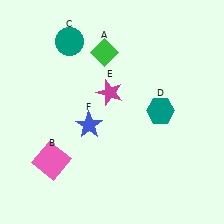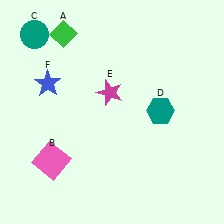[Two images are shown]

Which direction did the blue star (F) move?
The blue star (F) moved up.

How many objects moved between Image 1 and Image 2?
3 objects moved between the two images.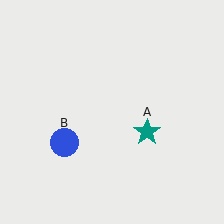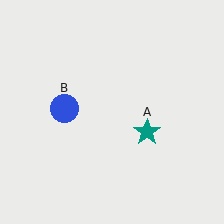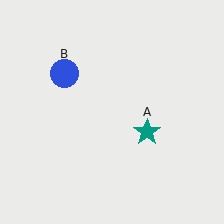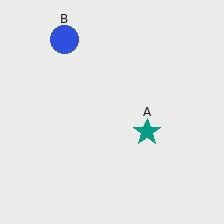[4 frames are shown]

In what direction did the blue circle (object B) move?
The blue circle (object B) moved up.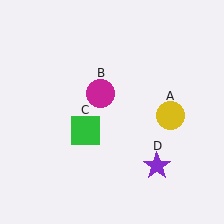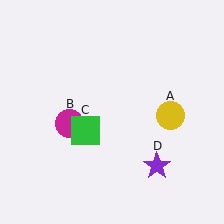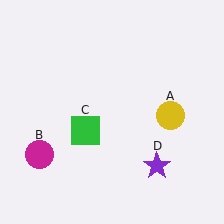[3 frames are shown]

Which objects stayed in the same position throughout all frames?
Yellow circle (object A) and green square (object C) and purple star (object D) remained stationary.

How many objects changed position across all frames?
1 object changed position: magenta circle (object B).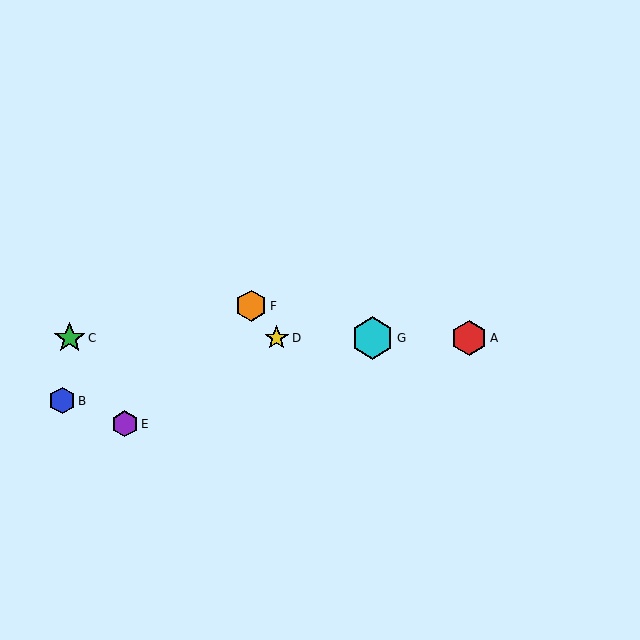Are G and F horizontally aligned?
No, G is at y≈338 and F is at y≈306.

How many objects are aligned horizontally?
4 objects (A, C, D, G) are aligned horizontally.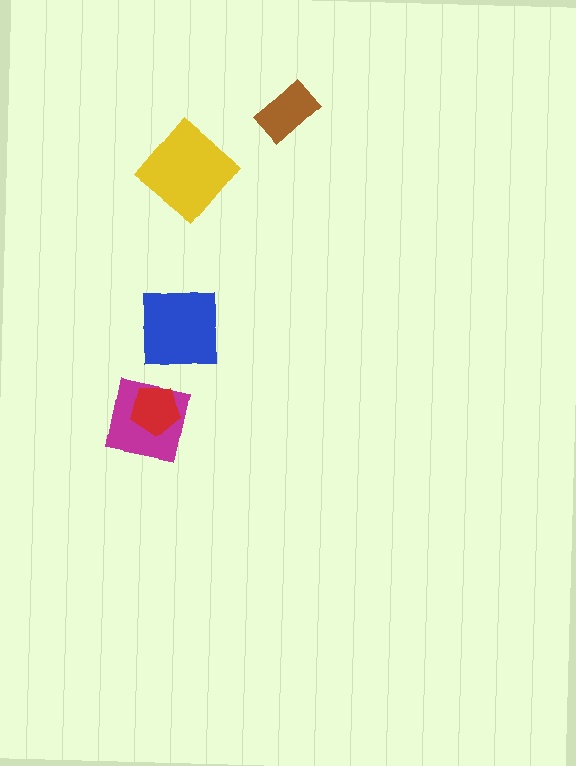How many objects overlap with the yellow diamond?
0 objects overlap with the yellow diamond.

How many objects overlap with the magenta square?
1 object overlaps with the magenta square.